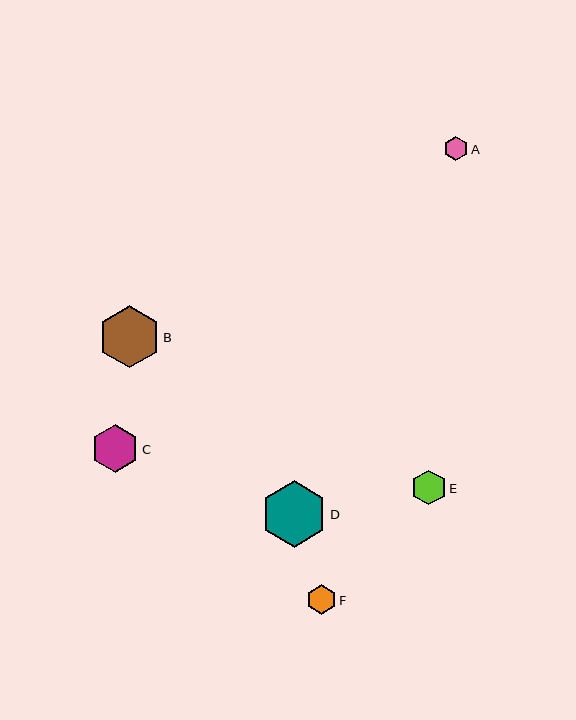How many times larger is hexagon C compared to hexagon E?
Hexagon C is approximately 1.4 times the size of hexagon E.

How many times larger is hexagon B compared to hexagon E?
Hexagon B is approximately 1.8 times the size of hexagon E.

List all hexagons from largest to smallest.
From largest to smallest: D, B, C, E, F, A.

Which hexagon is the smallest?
Hexagon A is the smallest with a size of approximately 24 pixels.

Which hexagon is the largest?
Hexagon D is the largest with a size of approximately 67 pixels.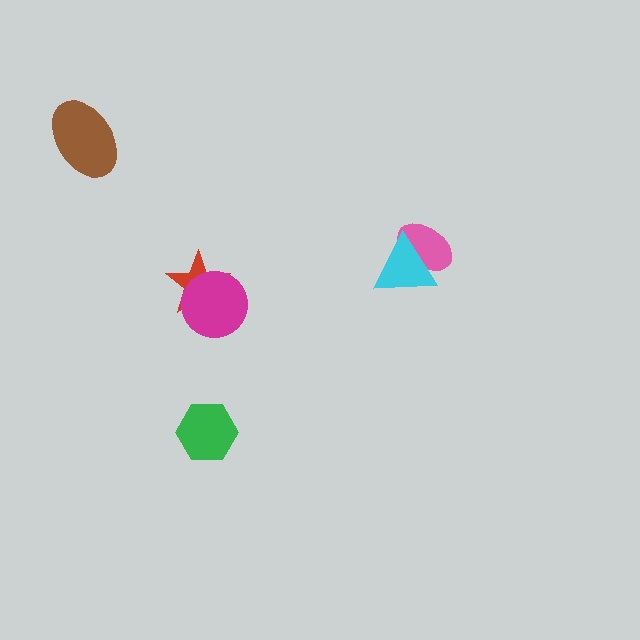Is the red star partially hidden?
Yes, it is partially covered by another shape.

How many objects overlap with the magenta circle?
1 object overlaps with the magenta circle.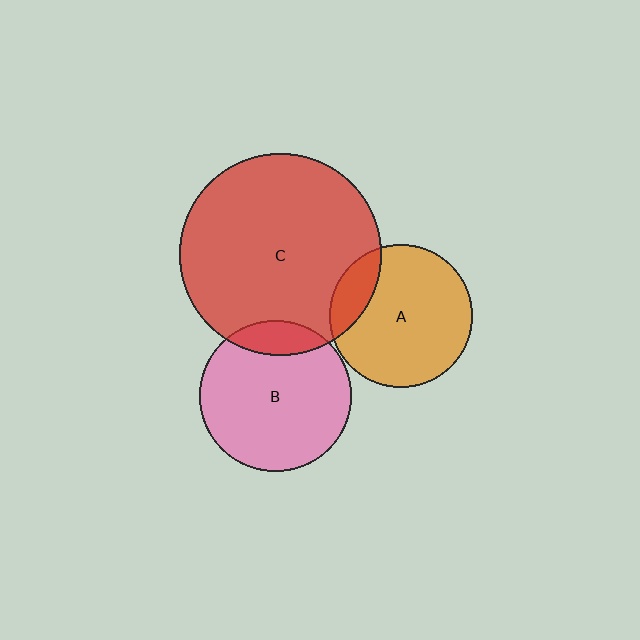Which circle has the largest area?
Circle C (red).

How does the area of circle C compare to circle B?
Approximately 1.8 times.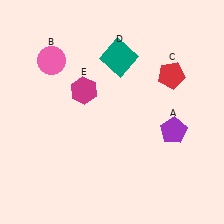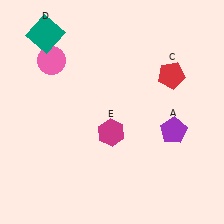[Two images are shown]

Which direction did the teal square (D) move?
The teal square (D) moved left.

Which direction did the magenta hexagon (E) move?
The magenta hexagon (E) moved down.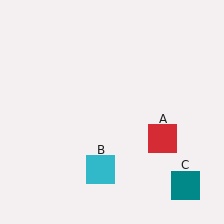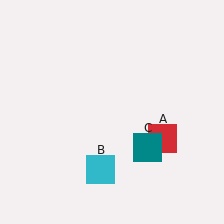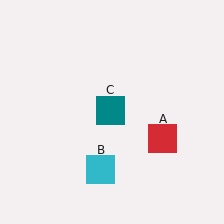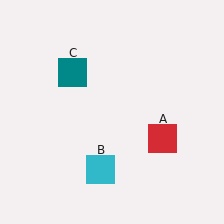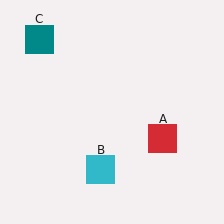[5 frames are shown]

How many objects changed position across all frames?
1 object changed position: teal square (object C).